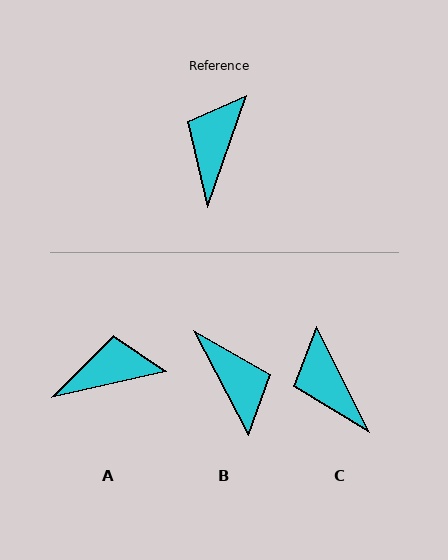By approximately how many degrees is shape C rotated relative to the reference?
Approximately 45 degrees counter-clockwise.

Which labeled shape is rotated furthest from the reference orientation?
B, about 133 degrees away.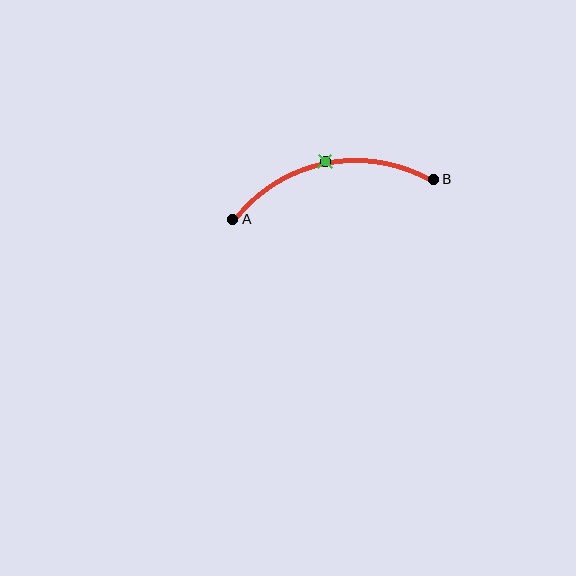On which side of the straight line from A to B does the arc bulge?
The arc bulges above the straight line connecting A and B.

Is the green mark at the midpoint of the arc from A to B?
Yes. The green mark lies on the arc at equal arc-length from both A and B — it is the arc midpoint.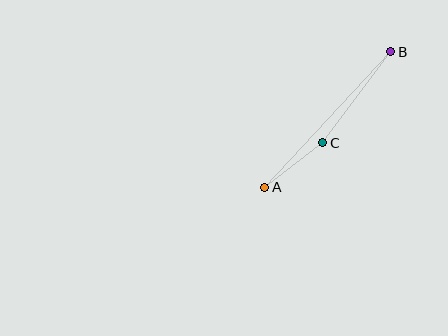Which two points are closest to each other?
Points A and C are closest to each other.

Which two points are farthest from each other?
Points A and B are farthest from each other.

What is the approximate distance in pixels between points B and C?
The distance between B and C is approximately 114 pixels.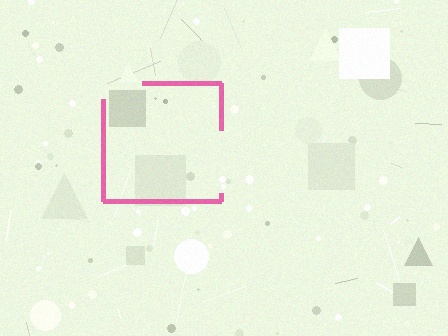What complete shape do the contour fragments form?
The contour fragments form a square.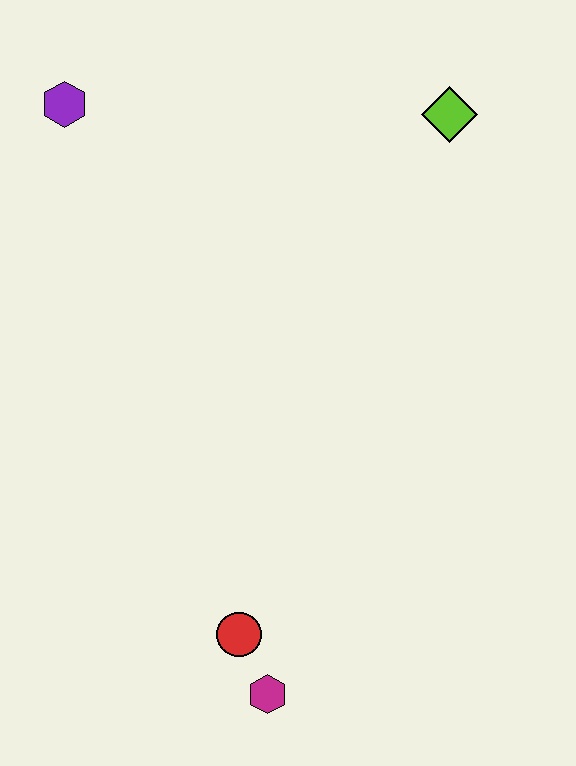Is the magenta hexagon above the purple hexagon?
No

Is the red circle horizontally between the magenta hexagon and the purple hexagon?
Yes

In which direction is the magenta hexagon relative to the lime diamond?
The magenta hexagon is below the lime diamond.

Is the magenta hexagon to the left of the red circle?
No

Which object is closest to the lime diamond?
The purple hexagon is closest to the lime diamond.